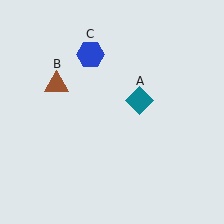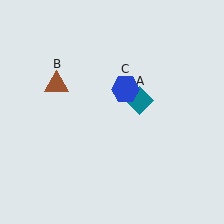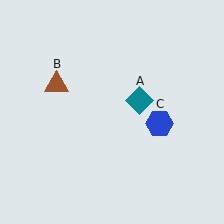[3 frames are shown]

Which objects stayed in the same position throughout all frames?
Teal diamond (object A) and brown triangle (object B) remained stationary.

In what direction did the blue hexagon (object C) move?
The blue hexagon (object C) moved down and to the right.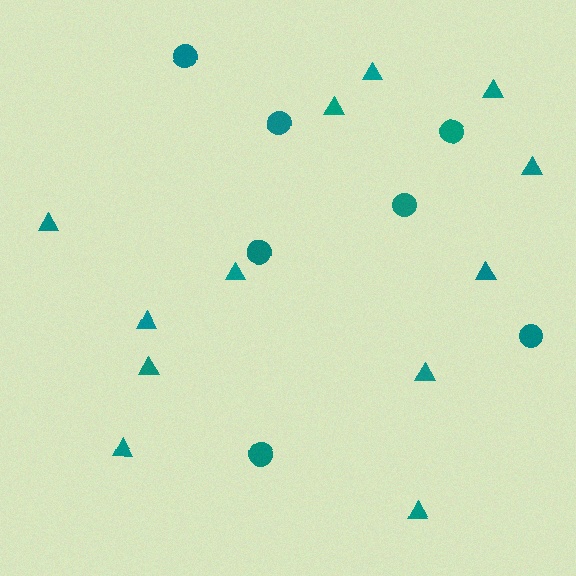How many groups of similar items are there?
There are 2 groups: one group of circles (7) and one group of triangles (12).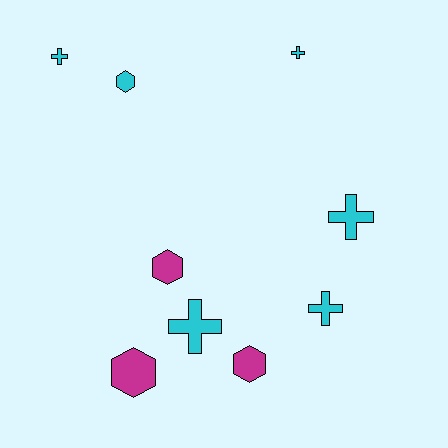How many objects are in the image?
There are 9 objects.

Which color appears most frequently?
Cyan, with 6 objects.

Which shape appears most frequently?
Cross, with 5 objects.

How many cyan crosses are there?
There are 5 cyan crosses.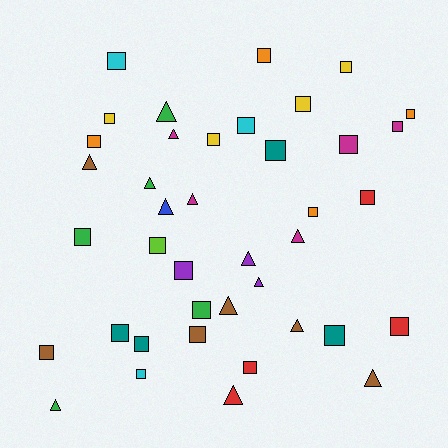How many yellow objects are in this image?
There are 4 yellow objects.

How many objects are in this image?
There are 40 objects.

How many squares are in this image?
There are 26 squares.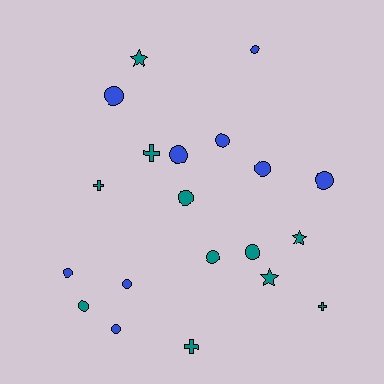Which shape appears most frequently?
Circle, with 13 objects.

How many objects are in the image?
There are 20 objects.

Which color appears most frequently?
Teal, with 11 objects.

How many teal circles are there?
There are 4 teal circles.